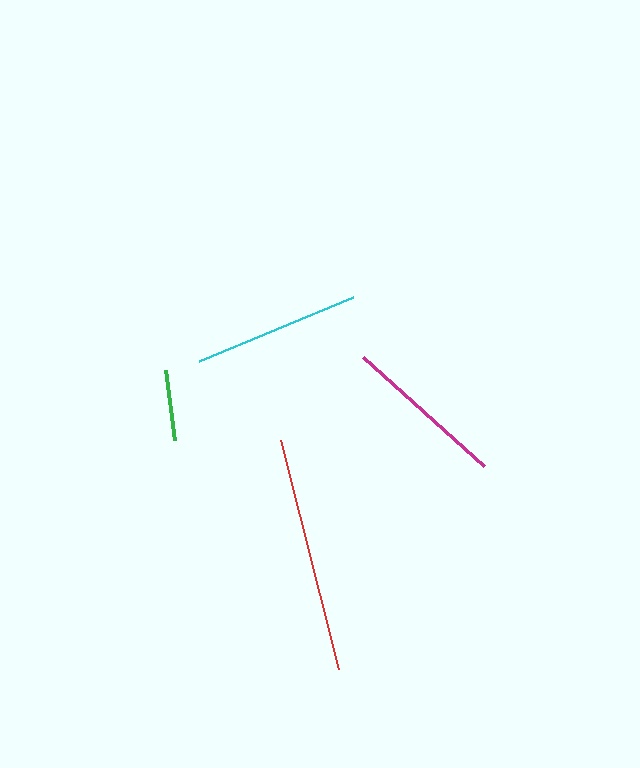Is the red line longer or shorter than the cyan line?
The red line is longer than the cyan line.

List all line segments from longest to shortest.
From longest to shortest: red, cyan, magenta, green.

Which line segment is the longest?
The red line is the longest at approximately 236 pixels.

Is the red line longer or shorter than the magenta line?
The red line is longer than the magenta line.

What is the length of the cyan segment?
The cyan segment is approximately 167 pixels long.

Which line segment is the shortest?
The green line is the shortest at approximately 71 pixels.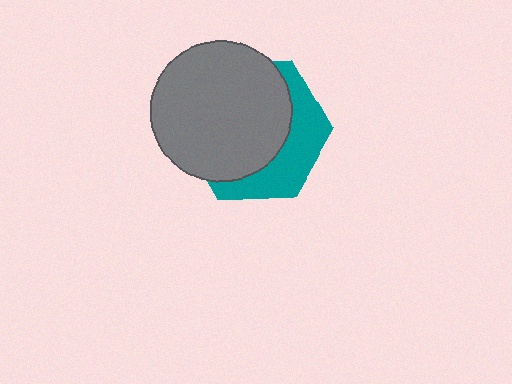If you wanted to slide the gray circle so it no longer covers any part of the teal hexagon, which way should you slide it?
Slide it toward the upper-left — that is the most direct way to separate the two shapes.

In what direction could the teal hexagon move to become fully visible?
The teal hexagon could move toward the lower-right. That would shift it out from behind the gray circle entirely.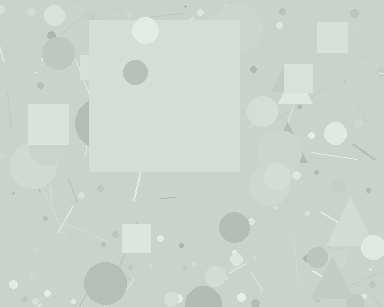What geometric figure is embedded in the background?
A square is embedded in the background.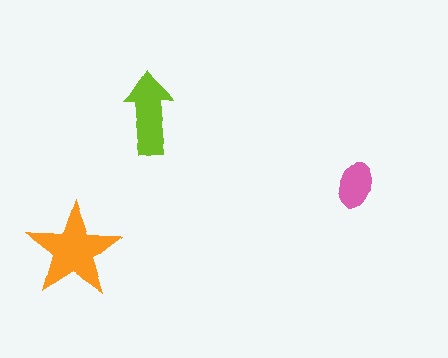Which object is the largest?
The orange star.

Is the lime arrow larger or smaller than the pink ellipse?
Larger.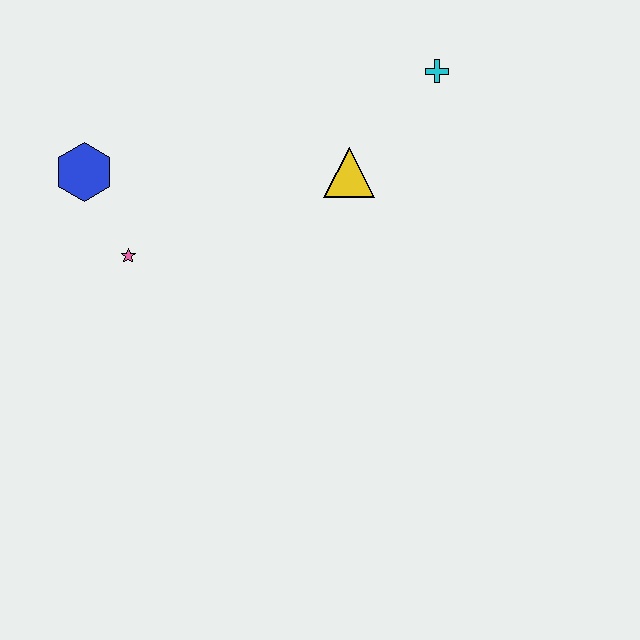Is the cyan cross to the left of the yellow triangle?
No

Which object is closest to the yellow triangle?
The cyan cross is closest to the yellow triangle.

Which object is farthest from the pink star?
The cyan cross is farthest from the pink star.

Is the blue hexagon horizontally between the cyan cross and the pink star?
No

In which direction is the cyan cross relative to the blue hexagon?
The cyan cross is to the right of the blue hexagon.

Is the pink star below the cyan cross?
Yes